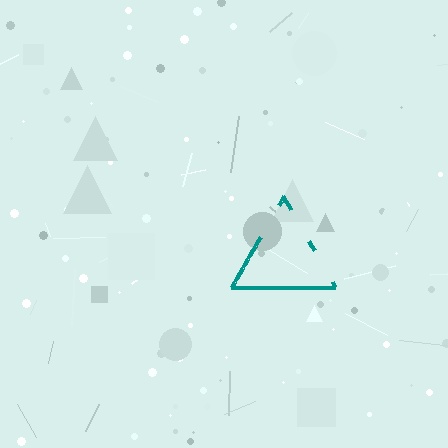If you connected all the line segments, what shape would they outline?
They would outline a triangle.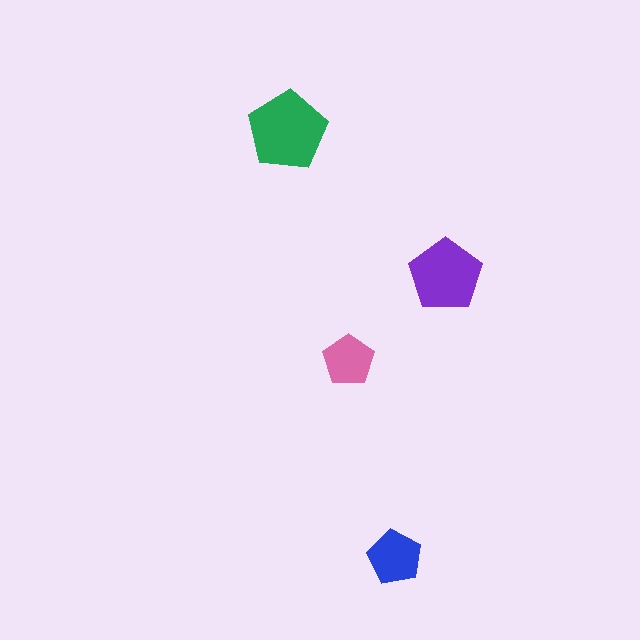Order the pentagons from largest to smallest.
the green one, the purple one, the blue one, the pink one.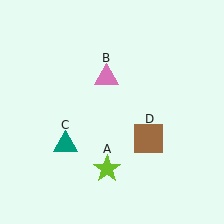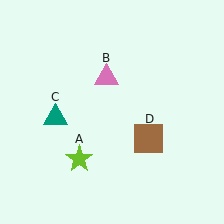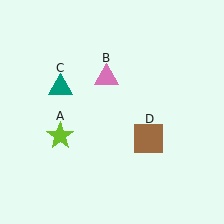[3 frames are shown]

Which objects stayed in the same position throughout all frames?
Pink triangle (object B) and brown square (object D) remained stationary.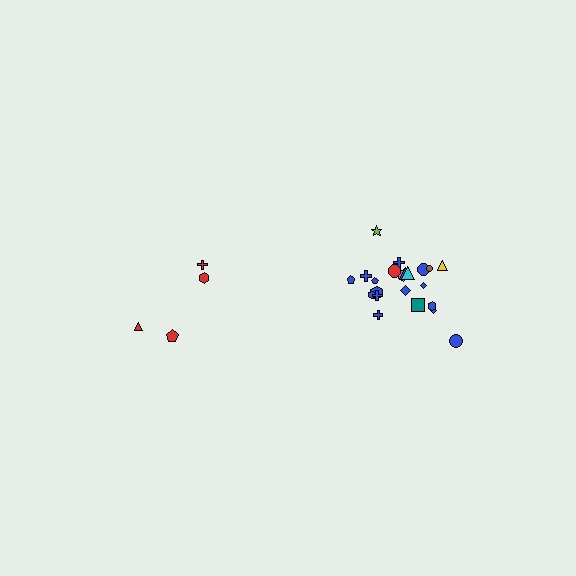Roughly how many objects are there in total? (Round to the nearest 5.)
Roughly 25 objects in total.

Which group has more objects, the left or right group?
The right group.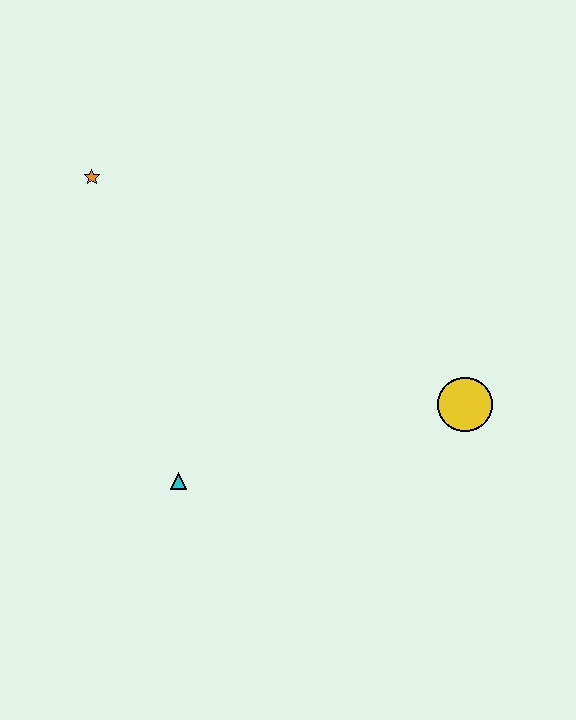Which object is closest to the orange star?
The cyan triangle is closest to the orange star.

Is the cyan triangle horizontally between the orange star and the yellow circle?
Yes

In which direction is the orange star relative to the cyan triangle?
The orange star is above the cyan triangle.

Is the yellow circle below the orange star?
Yes